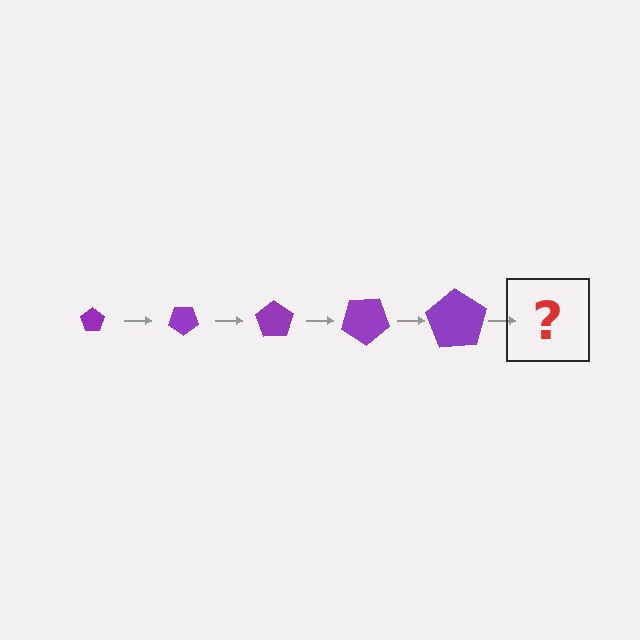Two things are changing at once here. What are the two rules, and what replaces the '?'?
The two rules are that the pentagon grows larger each step and it rotates 35 degrees each step. The '?' should be a pentagon, larger than the previous one and rotated 175 degrees from the start.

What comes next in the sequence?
The next element should be a pentagon, larger than the previous one and rotated 175 degrees from the start.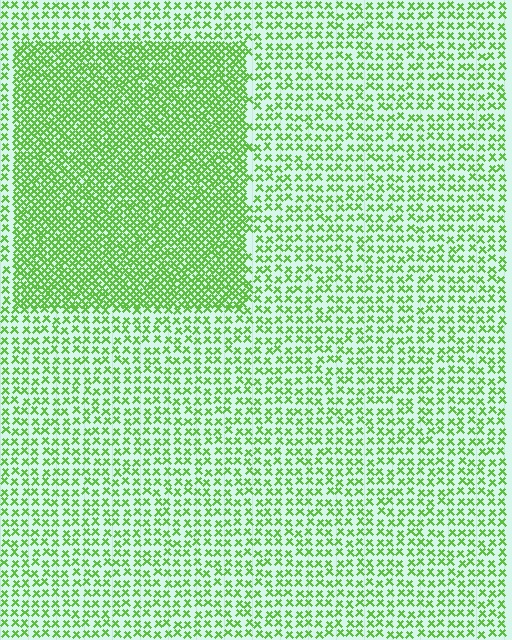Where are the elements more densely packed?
The elements are more densely packed inside the rectangle boundary.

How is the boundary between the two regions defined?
The boundary is defined by a change in element density (approximately 2.2x ratio). All elements are the same color, size, and shape.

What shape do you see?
I see a rectangle.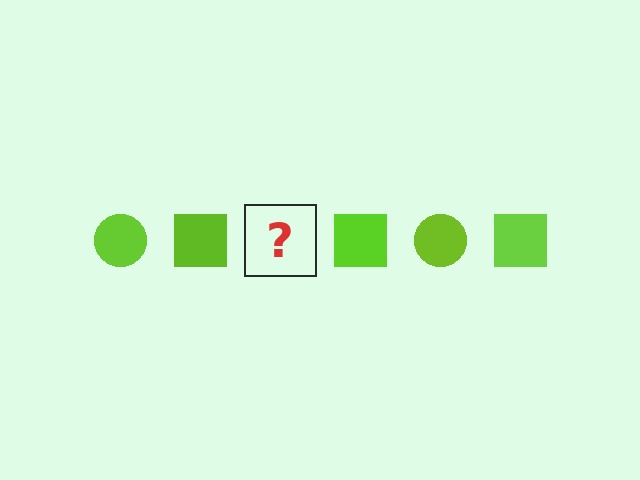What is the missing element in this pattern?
The missing element is a lime circle.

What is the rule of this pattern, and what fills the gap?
The rule is that the pattern cycles through circle, square shapes in lime. The gap should be filled with a lime circle.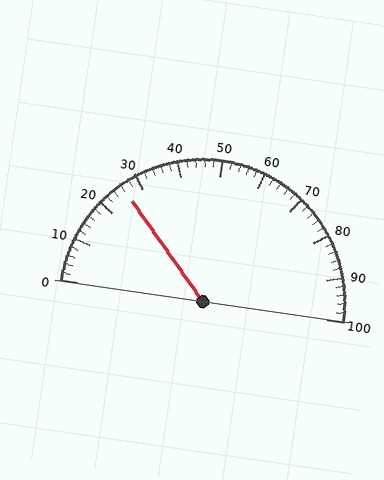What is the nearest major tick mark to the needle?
The nearest major tick mark is 30.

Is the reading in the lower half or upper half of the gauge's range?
The reading is in the lower half of the range (0 to 100).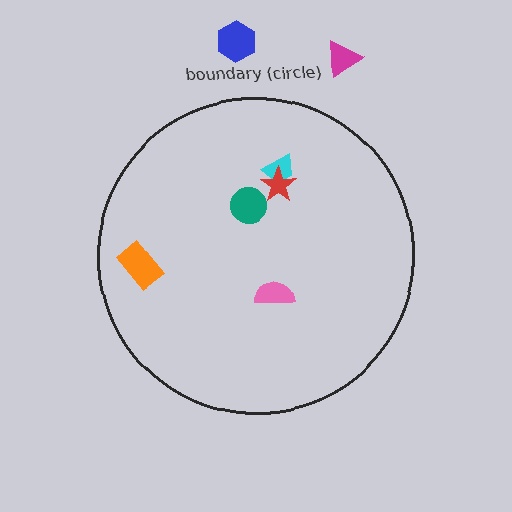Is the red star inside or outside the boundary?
Inside.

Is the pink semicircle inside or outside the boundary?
Inside.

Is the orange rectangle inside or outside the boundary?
Inside.